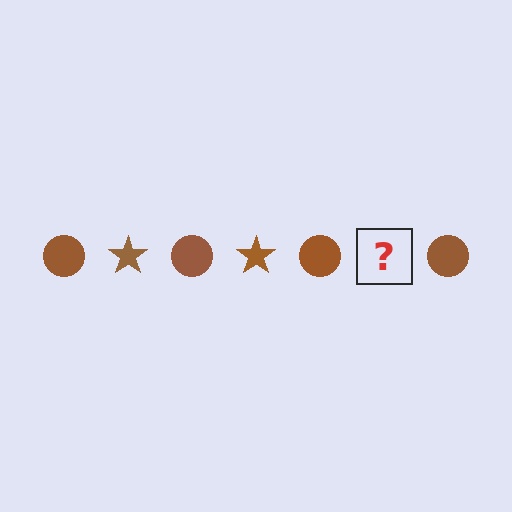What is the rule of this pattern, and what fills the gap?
The rule is that the pattern cycles through circle, star shapes in brown. The gap should be filled with a brown star.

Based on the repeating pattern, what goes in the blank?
The blank should be a brown star.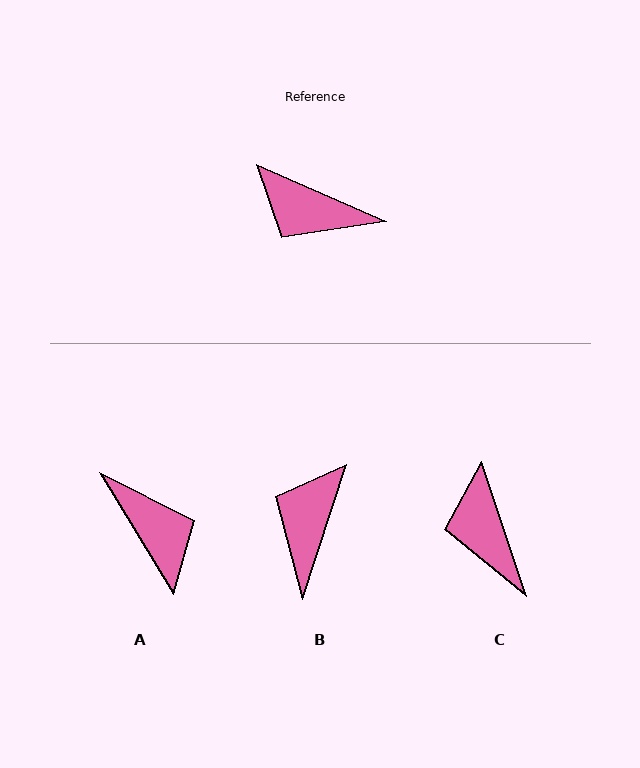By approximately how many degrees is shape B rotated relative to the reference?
Approximately 84 degrees clockwise.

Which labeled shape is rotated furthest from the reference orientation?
A, about 145 degrees away.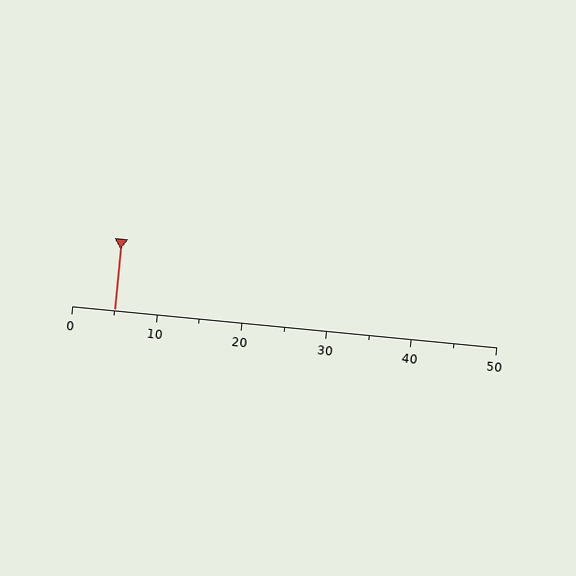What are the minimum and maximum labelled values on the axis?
The axis runs from 0 to 50.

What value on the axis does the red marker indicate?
The marker indicates approximately 5.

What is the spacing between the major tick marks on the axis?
The major ticks are spaced 10 apart.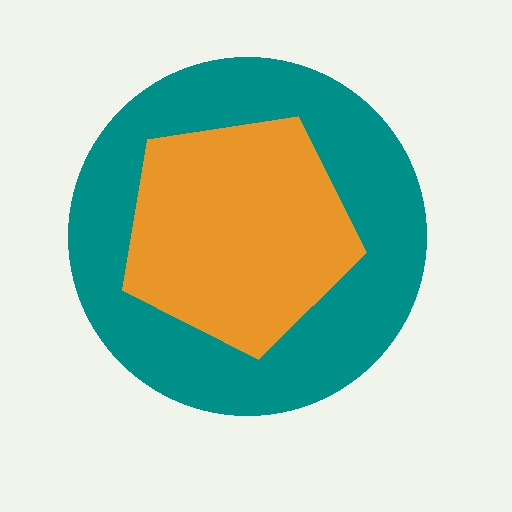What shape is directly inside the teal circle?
The orange pentagon.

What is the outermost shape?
The teal circle.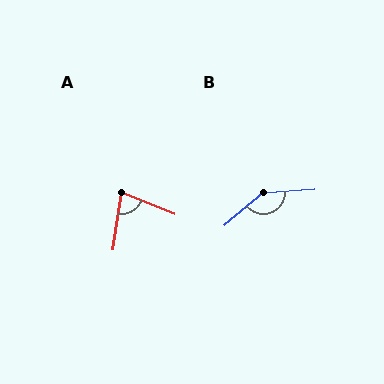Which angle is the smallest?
A, at approximately 77 degrees.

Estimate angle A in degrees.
Approximately 77 degrees.